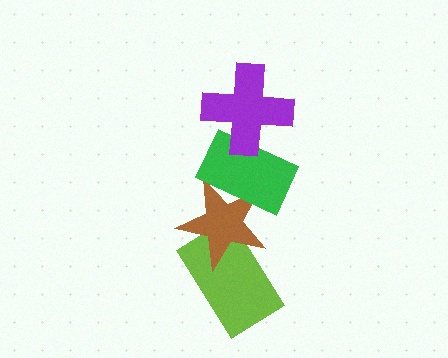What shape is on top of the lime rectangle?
The brown star is on top of the lime rectangle.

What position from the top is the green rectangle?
The green rectangle is 2nd from the top.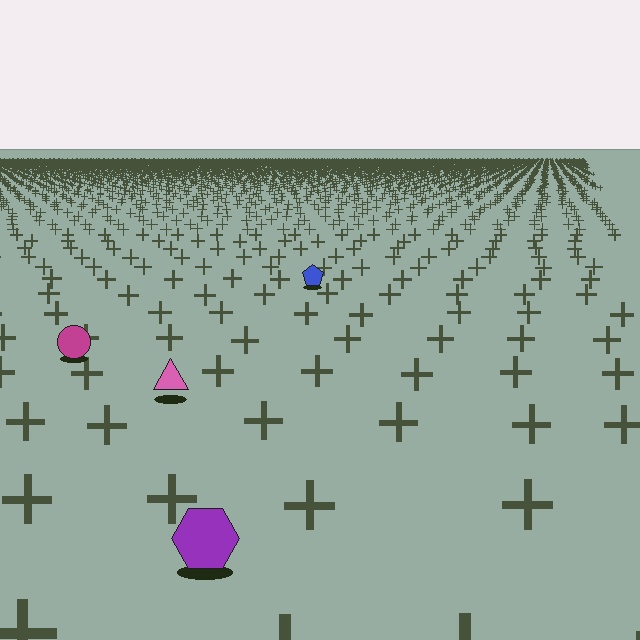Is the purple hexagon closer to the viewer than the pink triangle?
Yes. The purple hexagon is closer — you can tell from the texture gradient: the ground texture is coarser near it.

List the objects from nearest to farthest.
From nearest to farthest: the purple hexagon, the pink triangle, the magenta circle, the blue pentagon.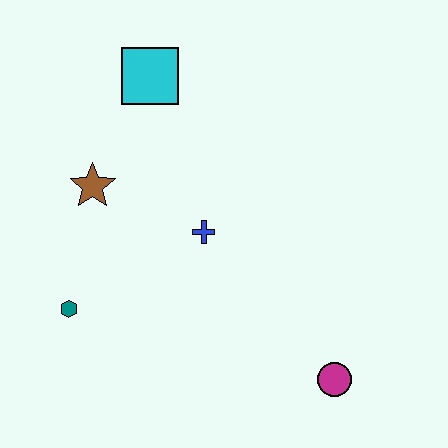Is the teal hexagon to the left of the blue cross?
Yes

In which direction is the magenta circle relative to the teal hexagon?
The magenta circle is to the right of the teal hexagon.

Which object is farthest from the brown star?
The magenta circle is farthest from the brown star.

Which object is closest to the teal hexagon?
The brown star is closest to the teal hexagon.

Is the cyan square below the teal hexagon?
No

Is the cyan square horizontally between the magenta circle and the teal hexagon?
Yes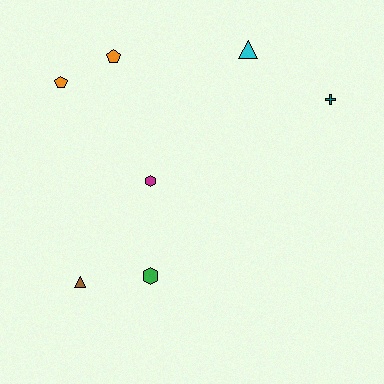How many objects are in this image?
There are 7 objects.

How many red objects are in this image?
There are no red objects.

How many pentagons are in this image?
There are 2 pentagons.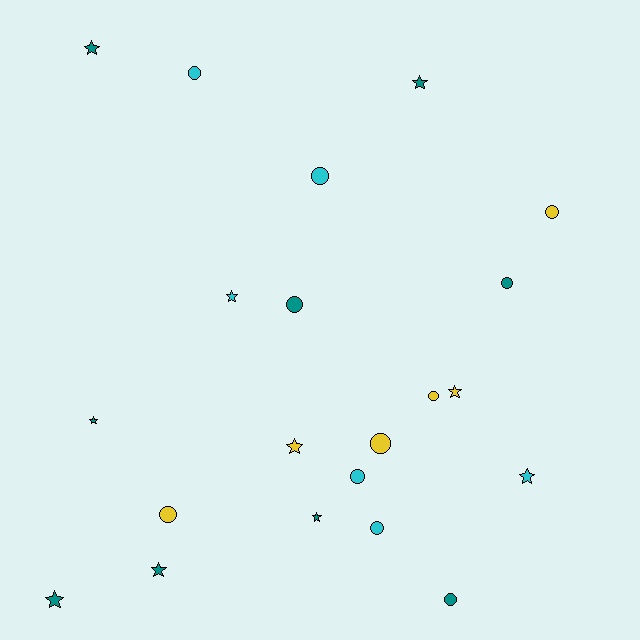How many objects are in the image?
There are 21 objects.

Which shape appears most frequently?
Circle, with 11 objects.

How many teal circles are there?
There are 3 teal circles.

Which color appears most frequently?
Teal, with 9 objects.